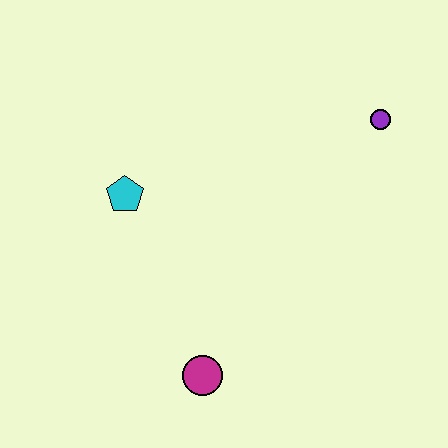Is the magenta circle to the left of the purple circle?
Yes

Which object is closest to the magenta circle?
The cyan pentagon is closest to the magenta circle.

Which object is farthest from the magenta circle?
The purple circle is farthest from the magenta circle.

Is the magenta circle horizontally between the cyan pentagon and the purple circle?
Yes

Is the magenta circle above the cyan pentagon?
No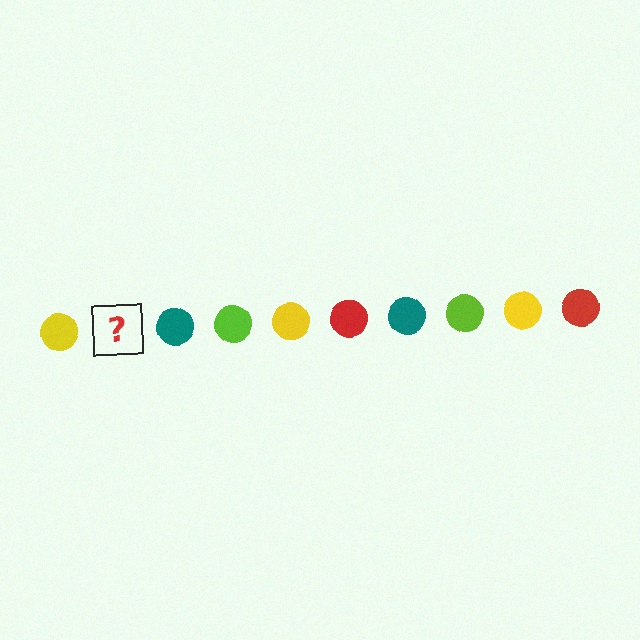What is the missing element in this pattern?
The missing element is a red circle.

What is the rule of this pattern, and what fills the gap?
The rule is that the pattern cycles through yellow, red, teal, lime circles. The gap should be filled with a red circle.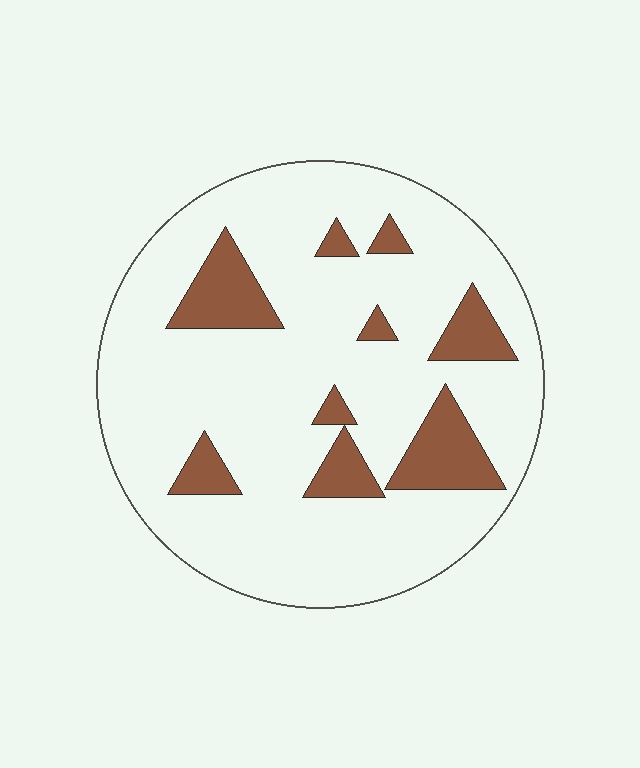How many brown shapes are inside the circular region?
9.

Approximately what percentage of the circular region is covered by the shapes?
Approximately 15%.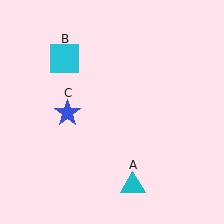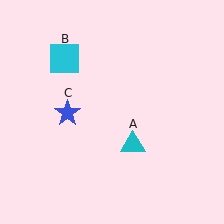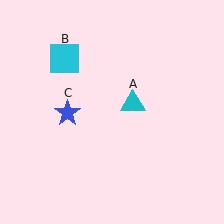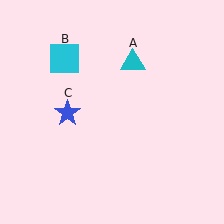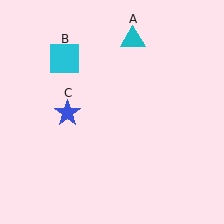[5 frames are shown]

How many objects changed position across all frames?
1 object changed position: cyan triangle (object A).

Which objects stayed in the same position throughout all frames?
Cyan square (object B) and blue star (object C) remained stationary.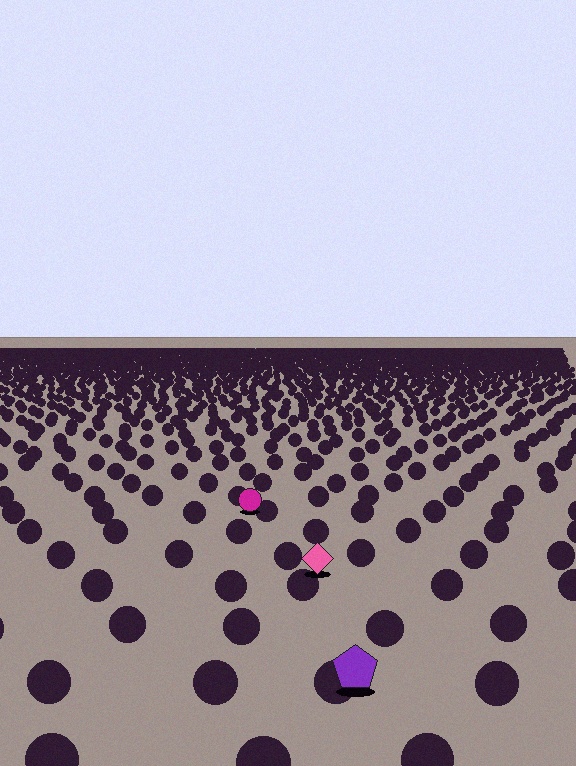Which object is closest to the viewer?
The purple pentagon is closest. The texture marks near it are larger and more spread out.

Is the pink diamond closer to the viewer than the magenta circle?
Yes. The pink diamond is closer — you can tell from the texture gradient: the ground texture is coarser near it.